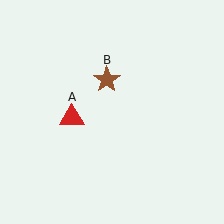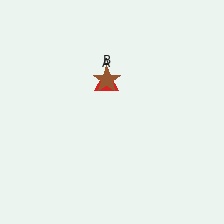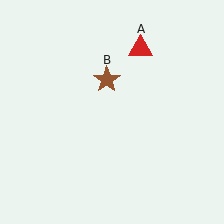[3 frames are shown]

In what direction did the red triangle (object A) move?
The red triangle (object A) moved up and to the right.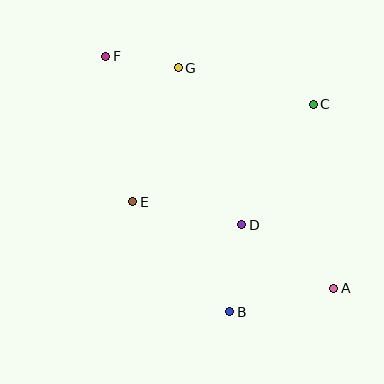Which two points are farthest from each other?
Points A and F are farthest from each other.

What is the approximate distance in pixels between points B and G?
The distance between B and G is approximately 249 pixels.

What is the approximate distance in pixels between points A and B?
The distance between A and B is approximately 107 pixels.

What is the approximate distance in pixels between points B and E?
The distance between B and E is approximately 147 pixels.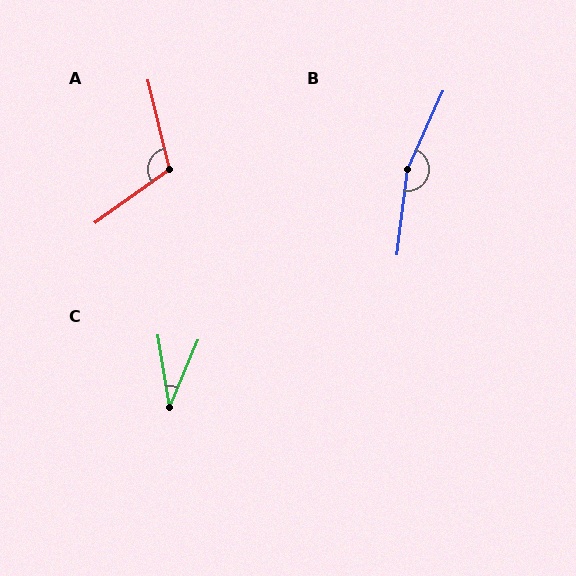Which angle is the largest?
B, at approximately 162 degrees.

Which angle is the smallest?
C, at approximately 32 degrees.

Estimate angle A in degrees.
Approximately 112 degrees.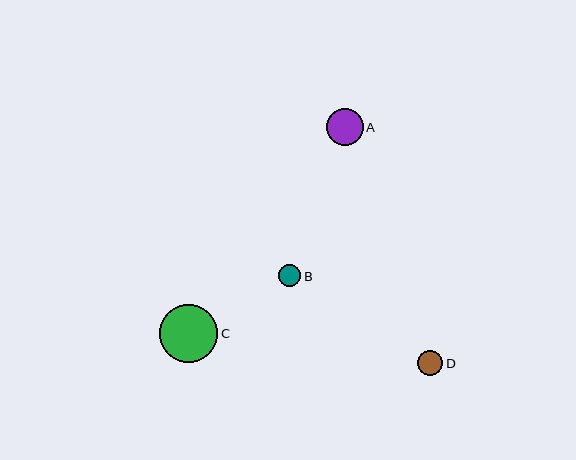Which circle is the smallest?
Circle B is the smallest with a size of approximately 22 pixels.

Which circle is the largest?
Circle C is the largest with a size of approximately 58 pixels.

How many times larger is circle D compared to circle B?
Circle D is approximately 1.1 times the size of circle B.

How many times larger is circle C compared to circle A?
Circle C is approximately 1.6 times the size of circle A.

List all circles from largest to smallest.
From largest to smallest: C, A, D, B.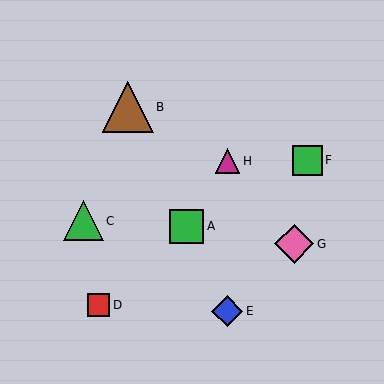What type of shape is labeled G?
Shape G is a pink diamond.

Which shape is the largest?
The brown triangle (labeled B) is the largest.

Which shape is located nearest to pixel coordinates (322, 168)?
The green square (labeled F) at (307, 160) is nearest to that location.